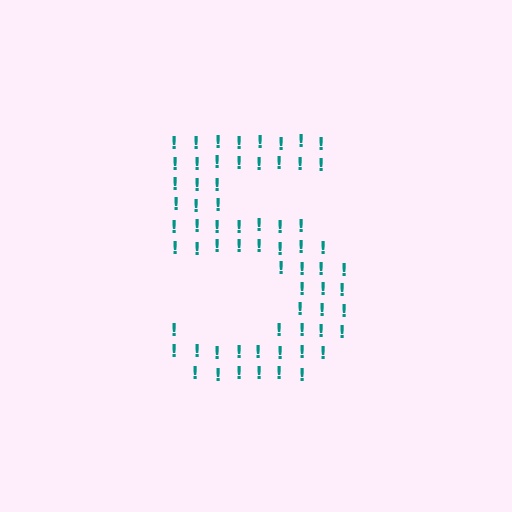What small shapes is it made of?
It is made of small exclamation marks.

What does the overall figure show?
The overall figure shows the digit 5.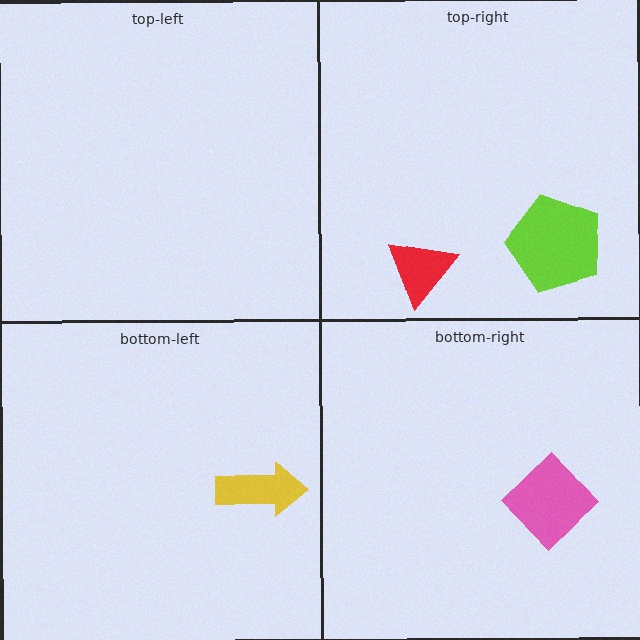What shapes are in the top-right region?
The lime pentagon, the red triangle.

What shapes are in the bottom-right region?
The pink diamond.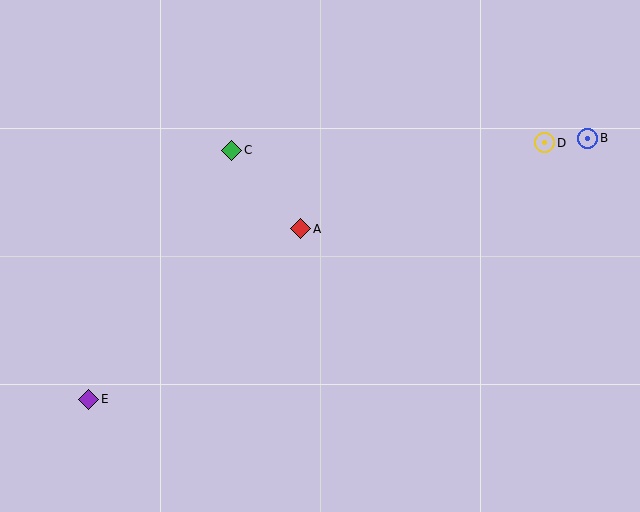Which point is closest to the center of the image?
Point A at (301, 229) is closest to the center.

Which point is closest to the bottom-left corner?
Point E is closest to the bottom-left corner.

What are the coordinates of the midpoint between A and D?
The midpoint between A and D is at (423, 186).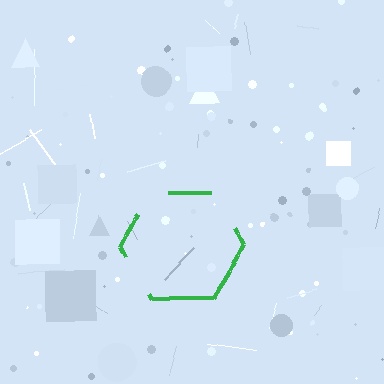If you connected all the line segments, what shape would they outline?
They would outline a hexagon.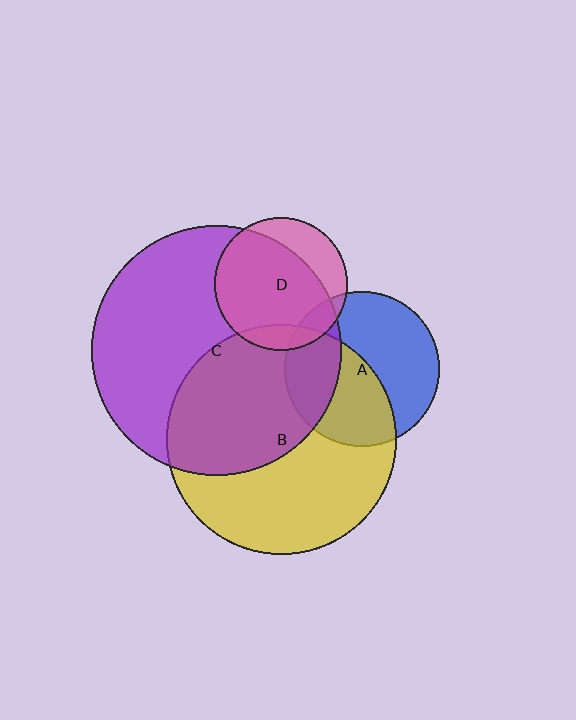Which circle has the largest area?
Circle C (purple).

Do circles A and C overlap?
Yes.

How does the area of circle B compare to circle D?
Approximately 3.0 times.